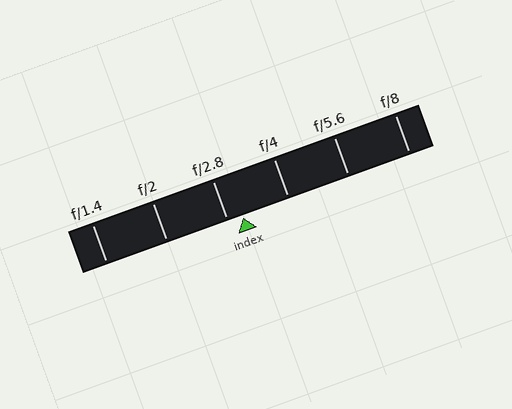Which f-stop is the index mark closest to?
The index mark is closest to f/2.8.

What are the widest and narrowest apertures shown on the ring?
The widest aperture shown is f/1.4 and the narrowest is f/8.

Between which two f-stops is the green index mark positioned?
The index mark is between f/2.8 and f/4.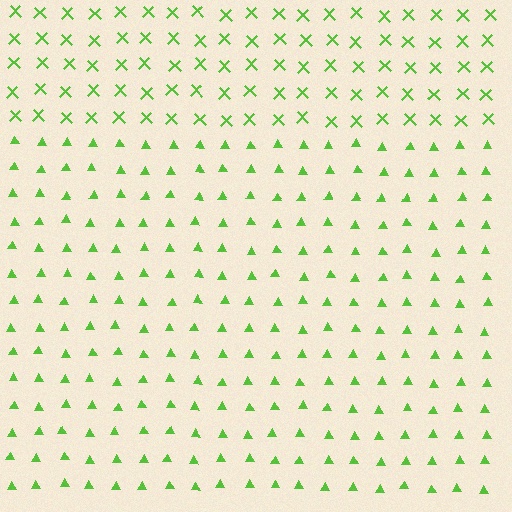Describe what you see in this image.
The image is filled with small lime elements arranged in a uniform grid. A rectangle-shaped region contains triangles, while the surrounding area contains X marks. The boundary is defined purely by the change in element shape.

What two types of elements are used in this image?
The image uses triangles inside the rectangle region and X marks outside it.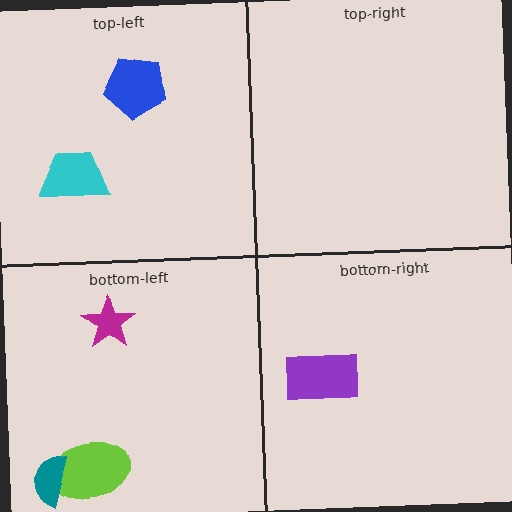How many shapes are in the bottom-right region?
1.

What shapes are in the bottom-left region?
The lime ellipse, the magenta star, the teal semicircle.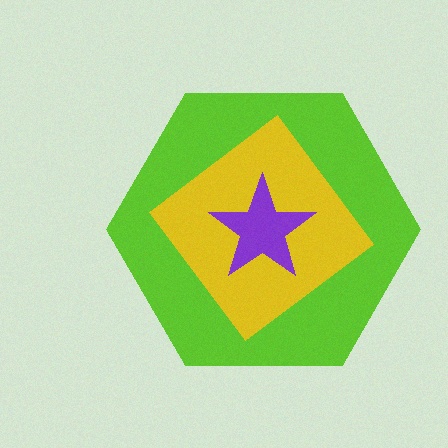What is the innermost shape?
The purple star.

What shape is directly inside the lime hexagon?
The yellow diamond.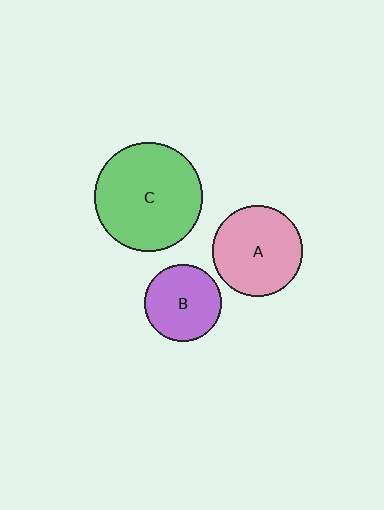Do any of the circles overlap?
No, none of the circles overlap.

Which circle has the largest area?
Circle C (green).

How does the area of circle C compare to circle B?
Approximately 2.0 times.